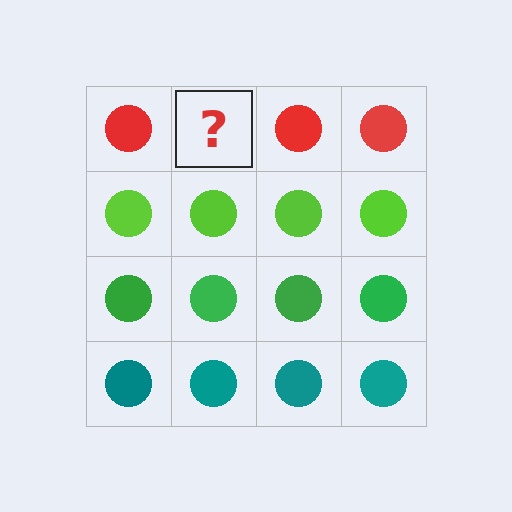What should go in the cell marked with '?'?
The missing cell should contain a red circle.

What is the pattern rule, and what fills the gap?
The rule is that each row has a consistent color. The gap should be filled with a red circle.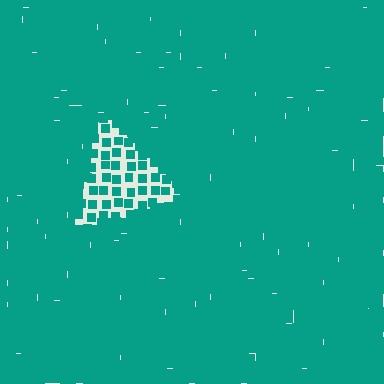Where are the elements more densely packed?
The elements are more densely packed outside the triangle boundary.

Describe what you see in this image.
The image contains small teal elements arranged at two different densities. A triangle-shaped region is visible where the elements are less densely packed than the surrounding area.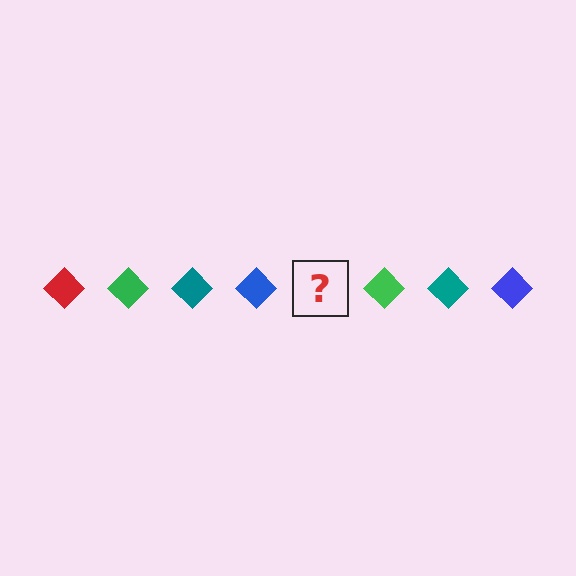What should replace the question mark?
The question mark should be replaced with a red diamond.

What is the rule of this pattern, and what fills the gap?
The rule is that the pattern cycles through red, green, teal, blue diamonds. The gap should be filled with a red diamond.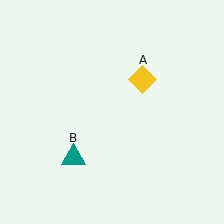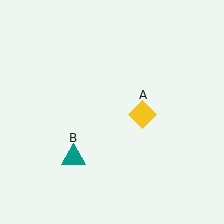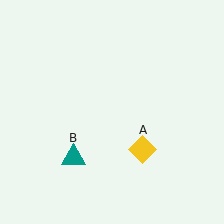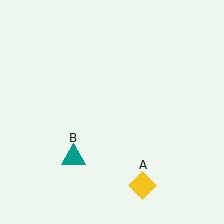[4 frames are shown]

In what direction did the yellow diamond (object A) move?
The yellow diamond (object A) moved down.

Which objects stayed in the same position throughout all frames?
Teal triangle (object B) remained stationary.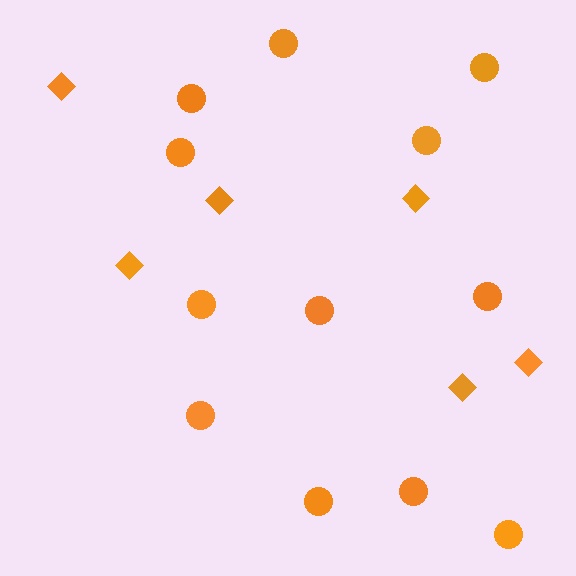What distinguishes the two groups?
There are 2 groups: one group of diamonds (6) and one group of circles (12).